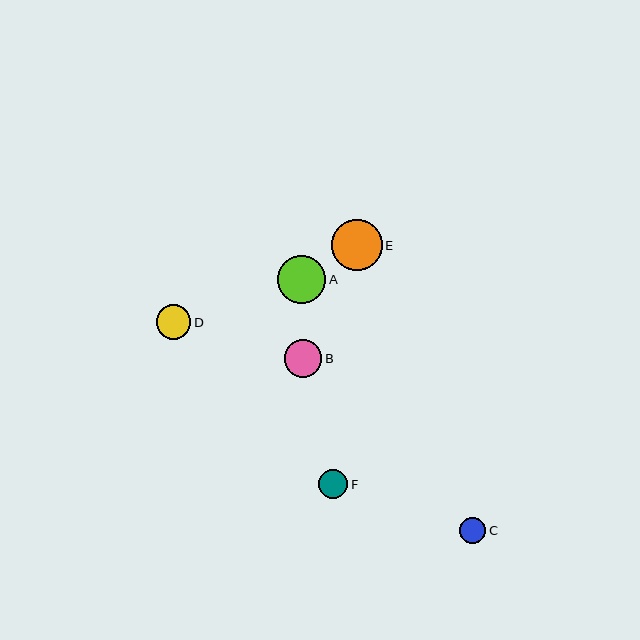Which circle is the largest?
Circle E is the largest with a size of approximately 51 pixels.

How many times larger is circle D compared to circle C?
Circle D is approximately 1.3 times the size of circle C.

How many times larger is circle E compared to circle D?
Circle E is approximately 1.5 times the size of circle D.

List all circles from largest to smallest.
From largest to smallest: E, A, B, D, F, C.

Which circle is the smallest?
Circle C is the smallest with a size of approximately 27 pixels.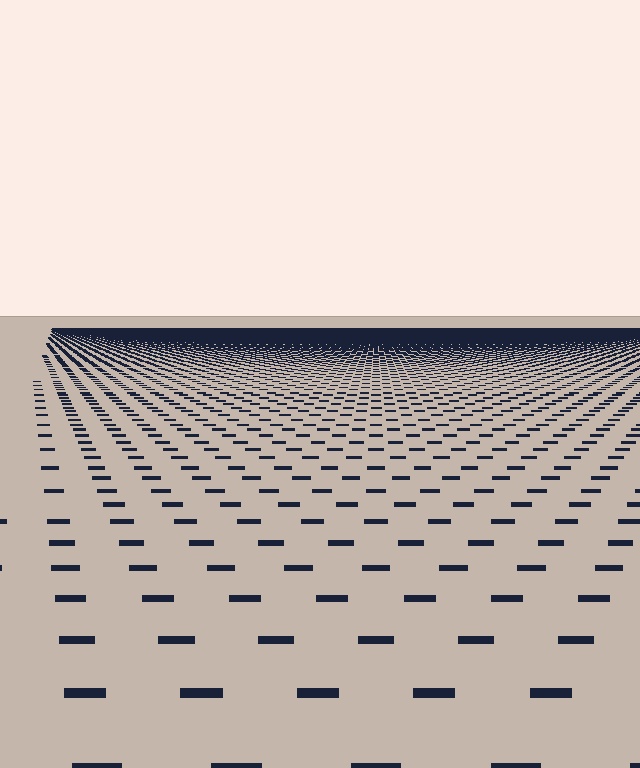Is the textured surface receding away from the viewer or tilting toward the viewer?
The surface is receding away from the viewer. Texture elements get smaller and denser toward the top.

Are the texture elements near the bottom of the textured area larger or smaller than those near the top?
Larger. Near the bottom, elements are closer to the viewer and appear at a bigger on-screen size.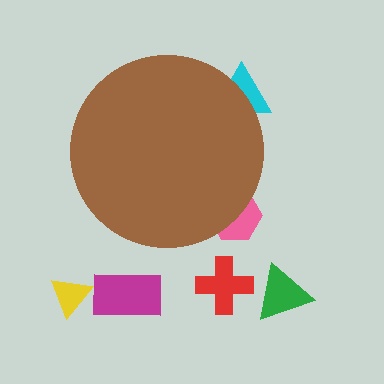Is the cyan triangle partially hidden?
Yes, the cyan triangle is partially hidden behind the brown circle.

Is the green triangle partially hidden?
No, the green triangle is fully visible.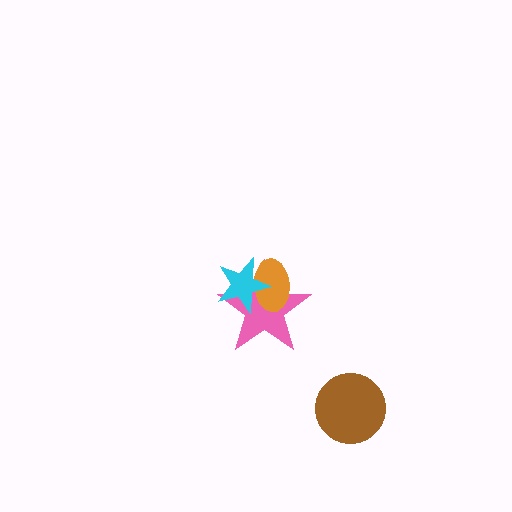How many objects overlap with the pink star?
2 objects overlap with the pink star.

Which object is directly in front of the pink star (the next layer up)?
The orange ellipse is directly in front of the pink star.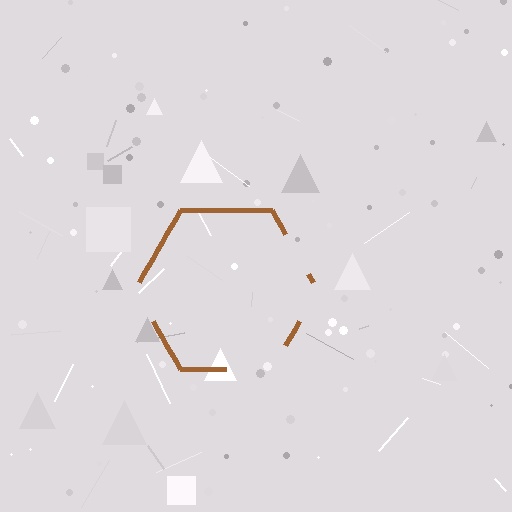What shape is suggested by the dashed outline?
The dashed outline suggests a hexagon.